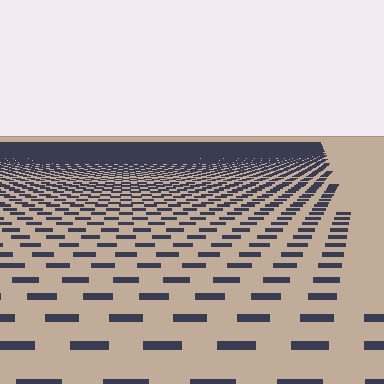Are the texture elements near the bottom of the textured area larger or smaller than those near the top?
Larger. Near the bottom, elements are closer to the viewer and appear at a bigger on-screen size.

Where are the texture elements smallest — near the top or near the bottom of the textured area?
Near the top.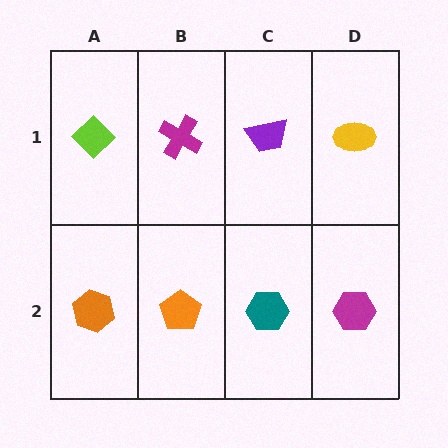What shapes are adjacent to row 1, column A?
An orange hexagon (row 2, column A), a magenta cross (row 1, column B).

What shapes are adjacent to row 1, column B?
An orange pentagon (row 2, column B), a lime diamond (row 1, column A), a purple trapezoid (row 1, column C).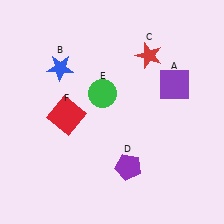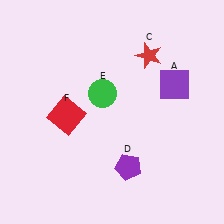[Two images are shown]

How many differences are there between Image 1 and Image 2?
There is 1 difference between the two images.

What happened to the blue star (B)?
The blue star (B) was removed in Image 2. It was in the top-left area of Image 1.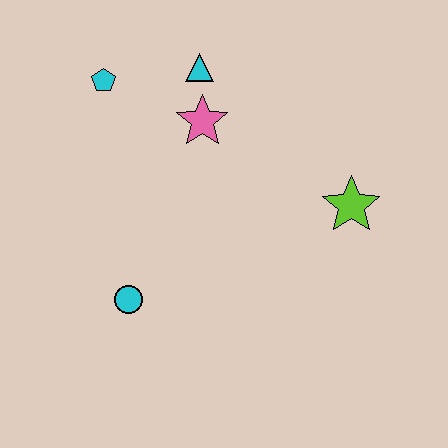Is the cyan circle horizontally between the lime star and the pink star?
No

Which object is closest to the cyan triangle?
The pink star is closest to the cyan triangle.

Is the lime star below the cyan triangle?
Yes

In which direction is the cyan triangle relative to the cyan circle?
The cyan triangle is above the cyan circle.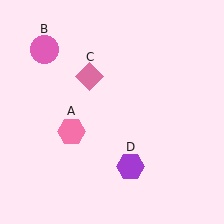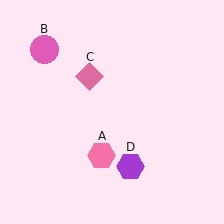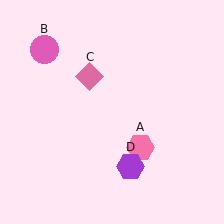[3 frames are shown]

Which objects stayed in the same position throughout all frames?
Pink circle (object B) and pink diamond (object C) and purple hexagon (object D) remained stationary.